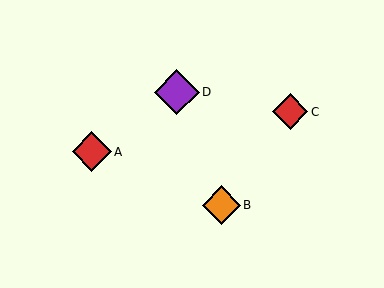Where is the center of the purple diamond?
The center of the purple diamond is at (177, 92).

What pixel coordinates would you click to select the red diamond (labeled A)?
Click at (92, 152) to select the red diamond A.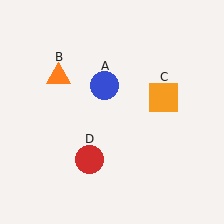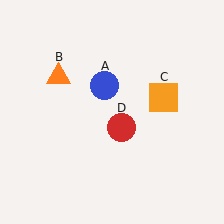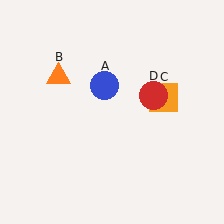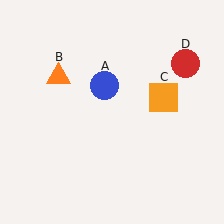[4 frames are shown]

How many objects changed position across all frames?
1 object changed position: red circle (object D).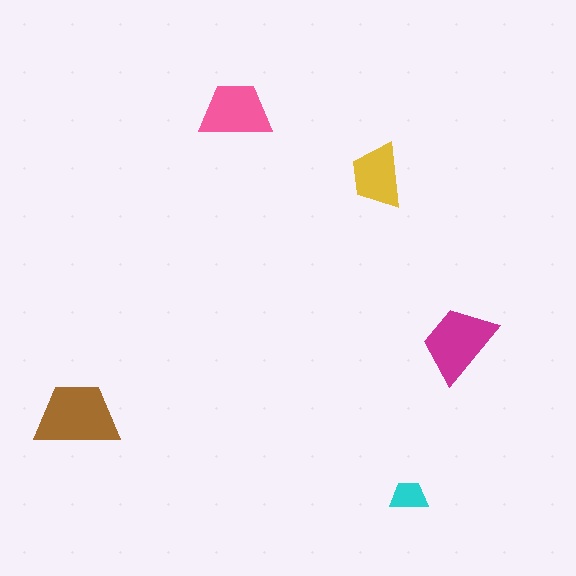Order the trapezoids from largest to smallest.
the brown one, the magenta one, the pink one, the yellow one, the cyan one.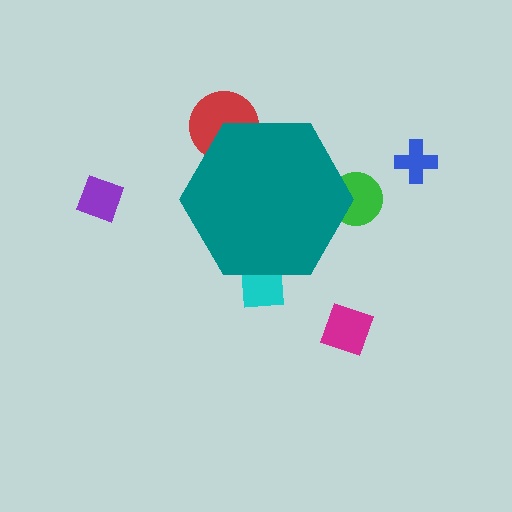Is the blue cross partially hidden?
No, the blue cross is fully visible.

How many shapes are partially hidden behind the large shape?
3 shapes are partially hidden.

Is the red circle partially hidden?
Yes, the red circle is partially hidden behind the teal hexagon.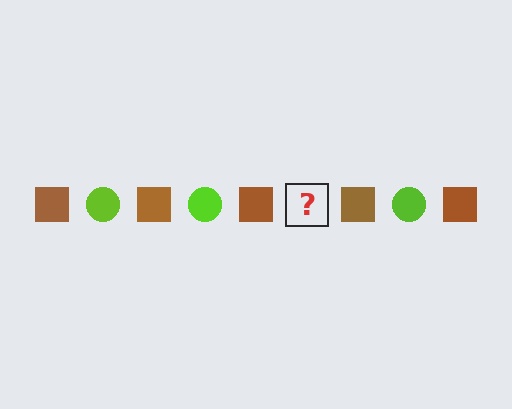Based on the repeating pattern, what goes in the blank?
The blank should be a lime circle.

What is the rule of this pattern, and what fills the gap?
The rule is that the pattern alternates between brown square and lime circle. The gap should be filled with a lime circle.